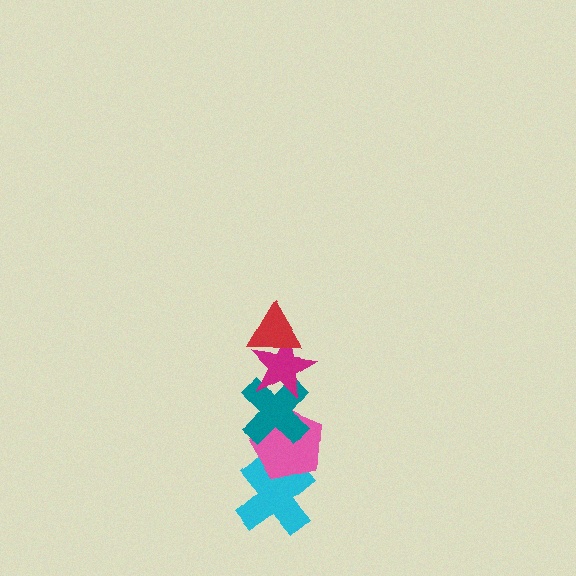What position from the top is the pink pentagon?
The pink pentagon is 4th from the top.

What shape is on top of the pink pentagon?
The teal cross is on top of the pink pentagon.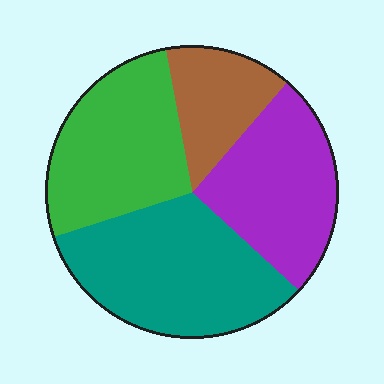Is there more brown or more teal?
Teal.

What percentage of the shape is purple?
Purple covers around 25% of the shape.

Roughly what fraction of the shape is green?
Green takes up about one quarter (1/4) of the shape.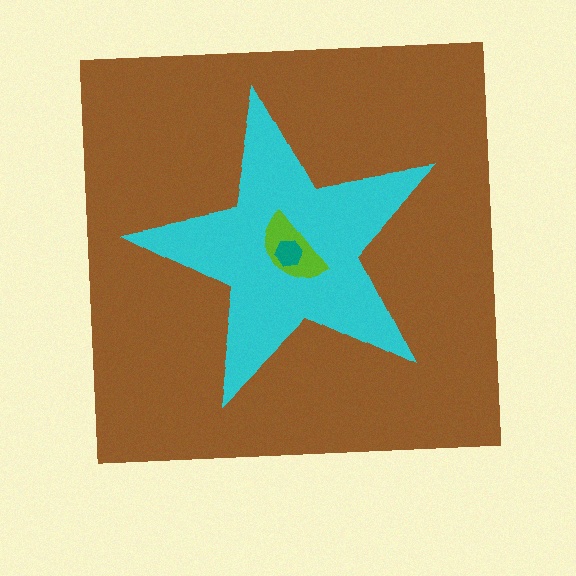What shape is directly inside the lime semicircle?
The teal hexagon.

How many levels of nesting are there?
4.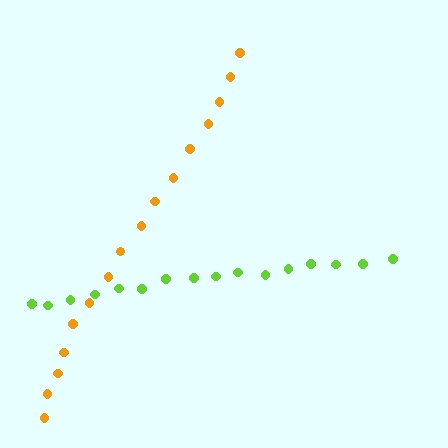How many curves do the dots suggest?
There are 2 distinct paths.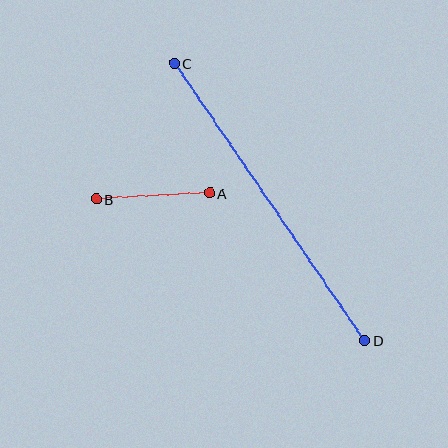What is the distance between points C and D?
The distance is approximately 336 pixels.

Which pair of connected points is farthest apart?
Points C and D are farthest apart.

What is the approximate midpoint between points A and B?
The midpoint is at approximately (153, 196) pixels.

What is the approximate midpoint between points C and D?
The midpoint is at approximately (269, 202) pixels.